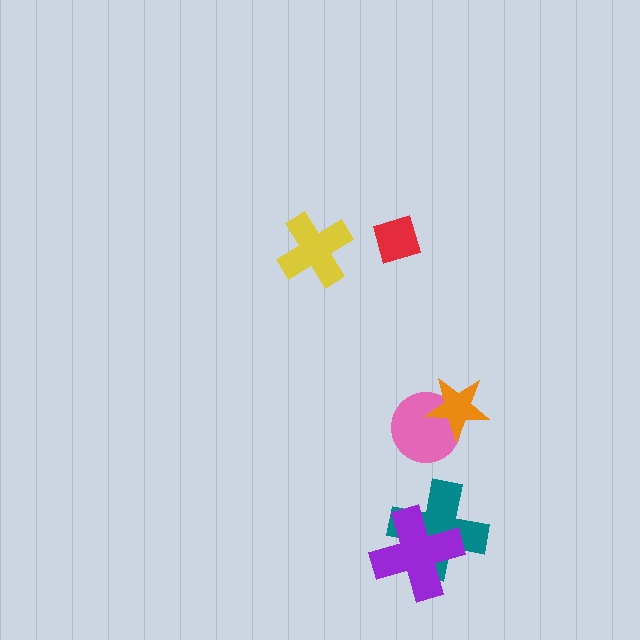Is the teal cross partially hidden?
Yes, it is partially covered by another shape.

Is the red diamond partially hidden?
No, no other shape covers it.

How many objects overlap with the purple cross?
1 object overlaps with the purple cross.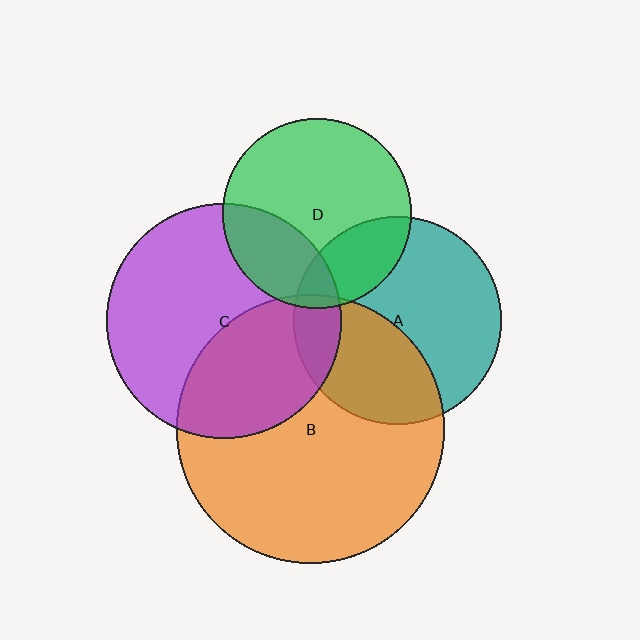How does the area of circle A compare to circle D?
Approximately 1.2 times.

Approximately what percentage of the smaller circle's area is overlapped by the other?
Approximately 25%.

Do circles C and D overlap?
Yes.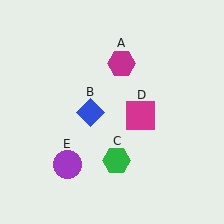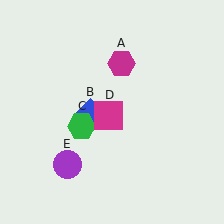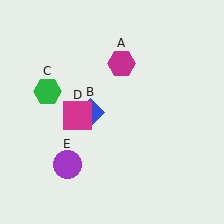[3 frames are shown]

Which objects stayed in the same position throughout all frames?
Magenta hexagon (object A) and blue diamond (object B) and purple circle (object E) remained stationary.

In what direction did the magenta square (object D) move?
The magenta square (object D) moved left.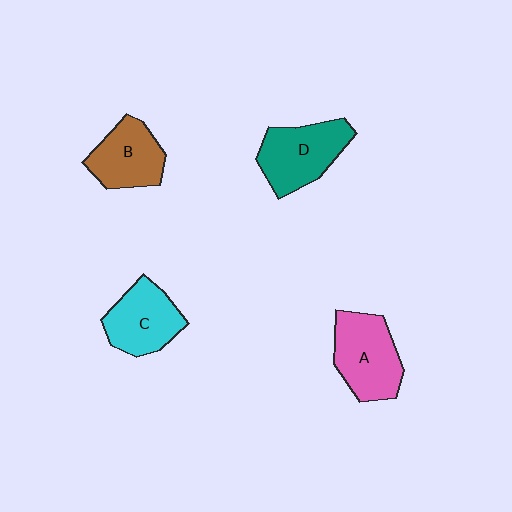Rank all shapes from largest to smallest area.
From largest to smallest: A (pink), D (teal), C (cyan), B (brown).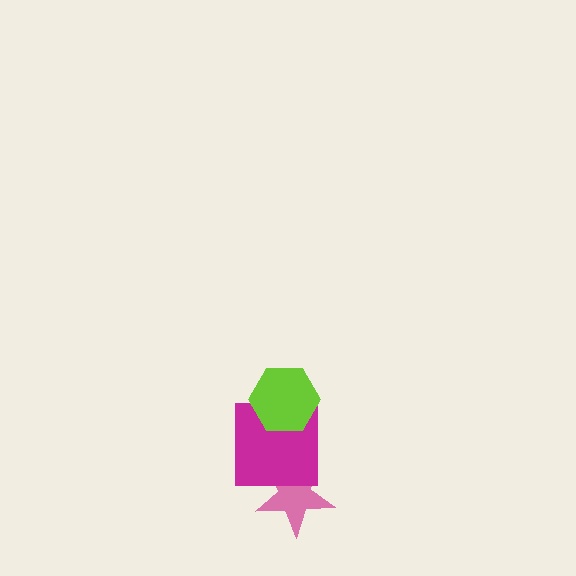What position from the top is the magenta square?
The magenta square is 2nd from the top.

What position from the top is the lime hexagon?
The lime hexagon is 1st from the top.